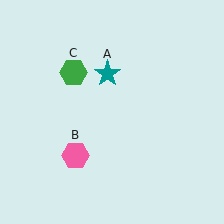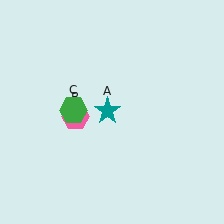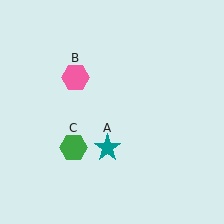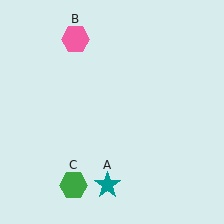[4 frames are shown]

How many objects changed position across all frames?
3 objects changed position: teal star (object A), pink hexagon (object B), green hexagon (object C).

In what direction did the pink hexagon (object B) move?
The pink hexagon (object B) moved up.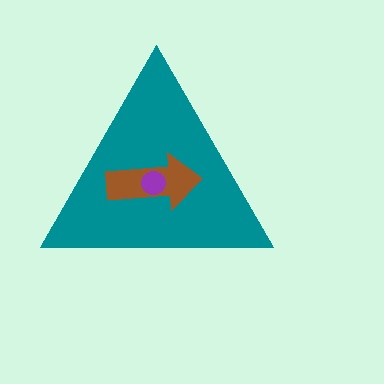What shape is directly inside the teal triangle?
The brown arrow.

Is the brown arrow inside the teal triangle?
Yes.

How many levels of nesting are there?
3.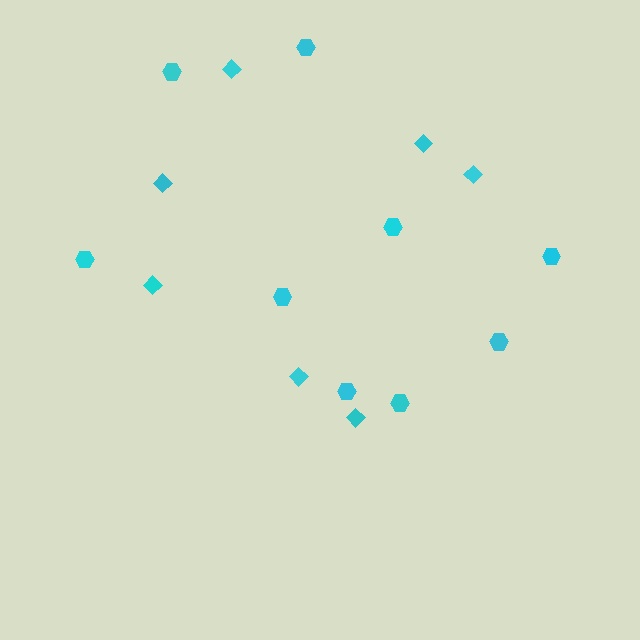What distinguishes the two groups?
There are 2 groups: one group of diamonds (7) and one group of hexagons (9).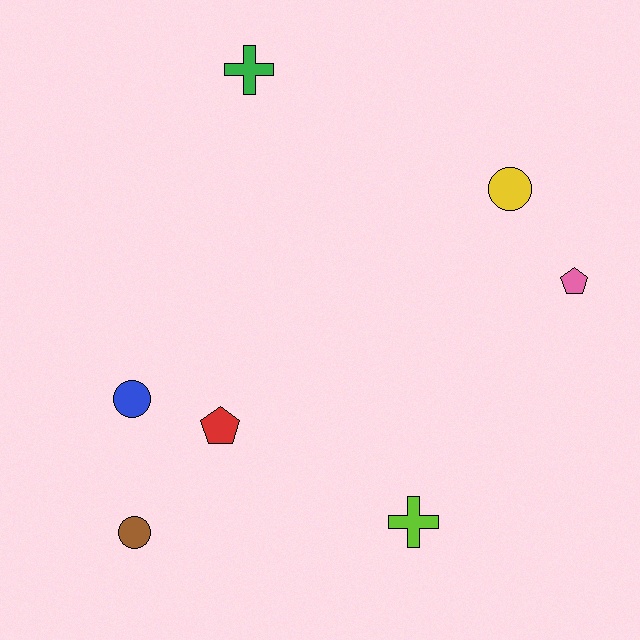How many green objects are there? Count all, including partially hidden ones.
There is 1 green object.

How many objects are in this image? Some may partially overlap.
There are 7 objects.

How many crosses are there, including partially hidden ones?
There are 2 crosses.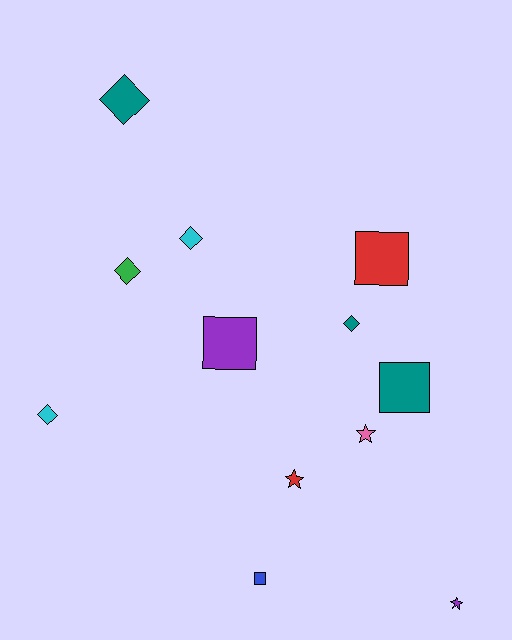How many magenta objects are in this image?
There are no magenta objects.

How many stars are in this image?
There are 3 stars.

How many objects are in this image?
There are 12 objects.